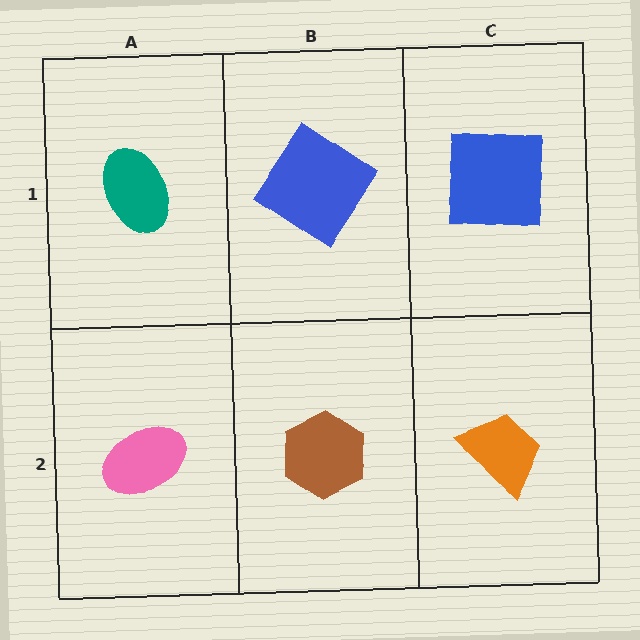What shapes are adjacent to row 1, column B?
A brown hexagon (row 2, column B), a teal ellipse (row 1, column A), a blue square (row 1, column C).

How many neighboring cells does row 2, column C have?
2.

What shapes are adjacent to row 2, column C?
A blue square (row 1, column C), a brown hexagon (row 2, column B).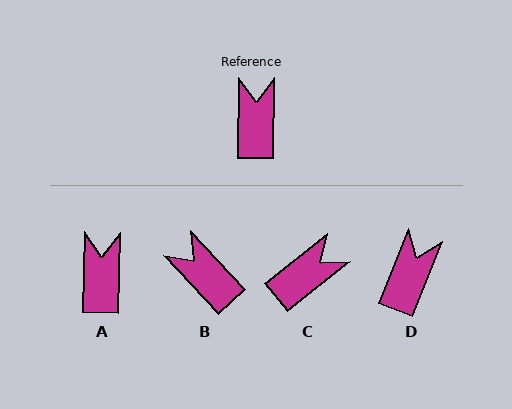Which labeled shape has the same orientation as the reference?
A.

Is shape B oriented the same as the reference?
No, it is off by about 44 degrees.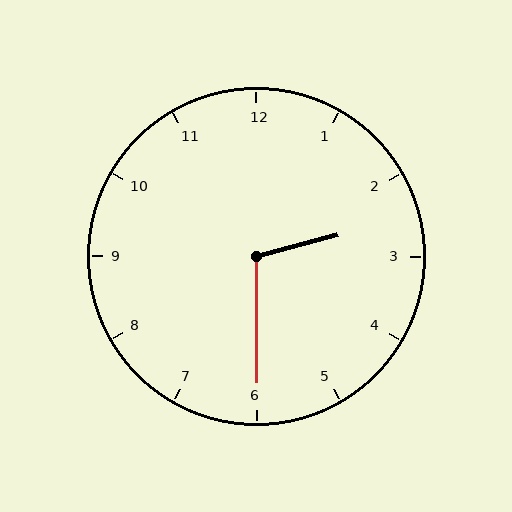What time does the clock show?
2:30.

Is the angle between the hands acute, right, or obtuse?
It is obtuse.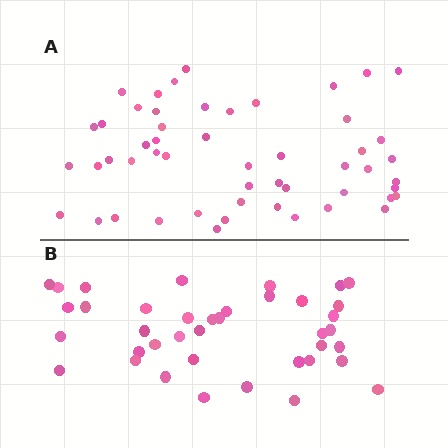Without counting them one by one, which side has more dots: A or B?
Region A (the top region) has more dots.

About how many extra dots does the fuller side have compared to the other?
Region A has approximately 15 more dots than region B.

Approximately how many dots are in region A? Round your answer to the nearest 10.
About 50 dots. (The exact count is 52, which rounds to 50.)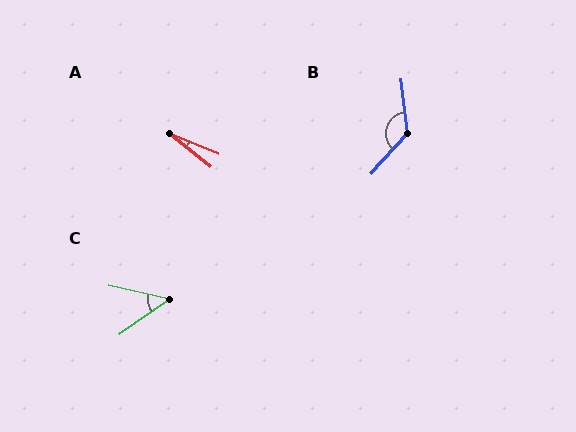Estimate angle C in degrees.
Approximately 48 degrees.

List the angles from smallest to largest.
A (16°), C (48°), B (132°).